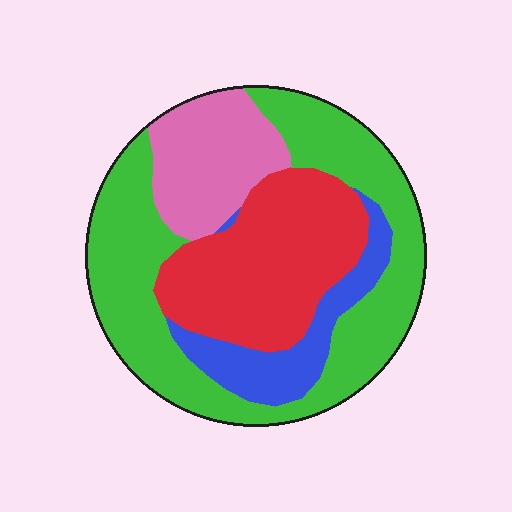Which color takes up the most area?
Green, at roughly 45%.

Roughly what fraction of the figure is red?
Red covers around 25% of the figure.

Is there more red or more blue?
Red.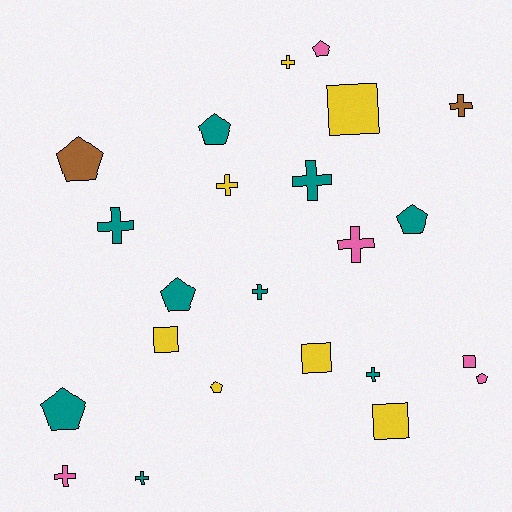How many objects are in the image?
There are 23 objects.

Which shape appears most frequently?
Cross, with 10 objects.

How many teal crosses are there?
There are 5 teal crosses.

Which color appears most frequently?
Teal, with 9 objects.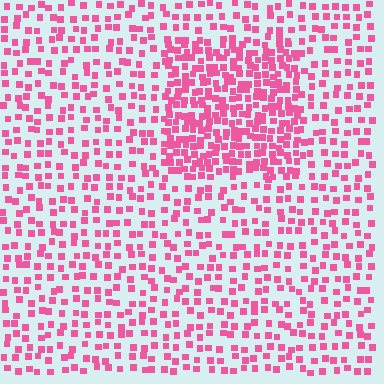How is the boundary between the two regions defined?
The boundary is defined by a change in element density (approximately 2.1x ratio). All elements are the same color, size, and shape.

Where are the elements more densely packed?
The elements are more densely packed inside the rectangle boundary.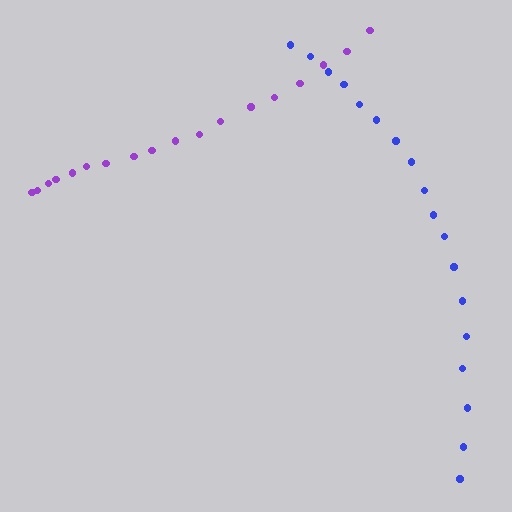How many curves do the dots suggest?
There are 2 distinct paths.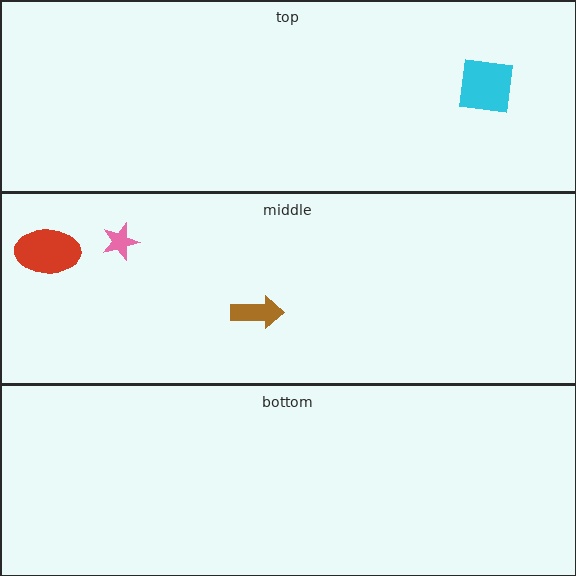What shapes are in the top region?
The cyan square.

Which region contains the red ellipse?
The middle region.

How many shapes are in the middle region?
3.